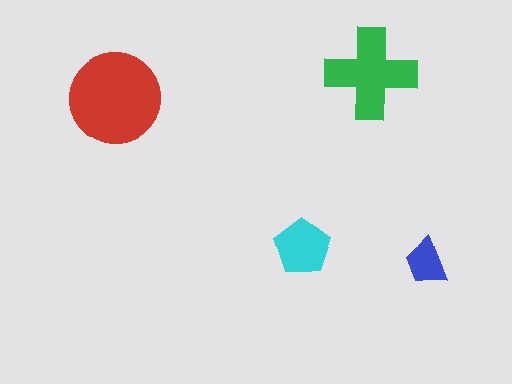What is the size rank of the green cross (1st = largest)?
2nd.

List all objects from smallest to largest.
The blue trapezoid, the cyan pentagon, the green cross, the red circle.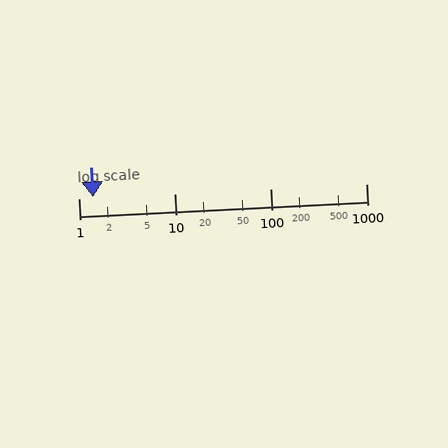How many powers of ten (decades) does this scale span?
The scale spans 3 decades, from 1 to 1000.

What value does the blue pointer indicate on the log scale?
The pointer indicates approximately 1.4.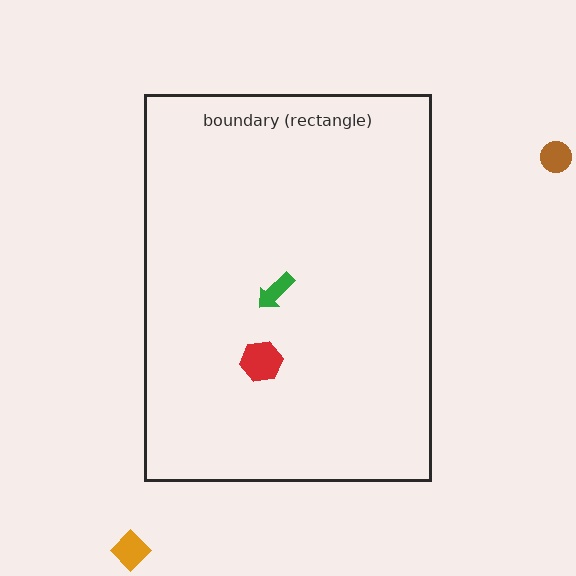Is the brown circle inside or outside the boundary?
Outside.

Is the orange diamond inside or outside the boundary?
Outside.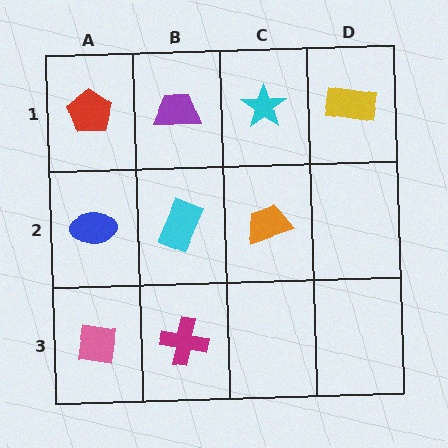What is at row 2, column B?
A cyan rectangle.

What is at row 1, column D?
A yellow rectangle.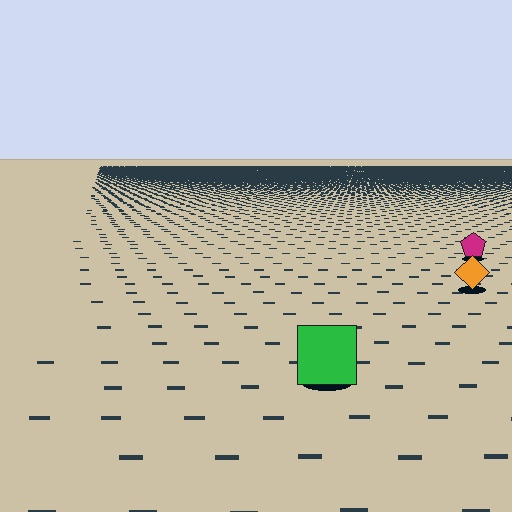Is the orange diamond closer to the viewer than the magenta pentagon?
Yes. The orange diamond is closer — you can tell from the texture gradient: the ground texture is coarser near it.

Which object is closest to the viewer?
The green square is closest. The texture marks near it are larger and more spread out.